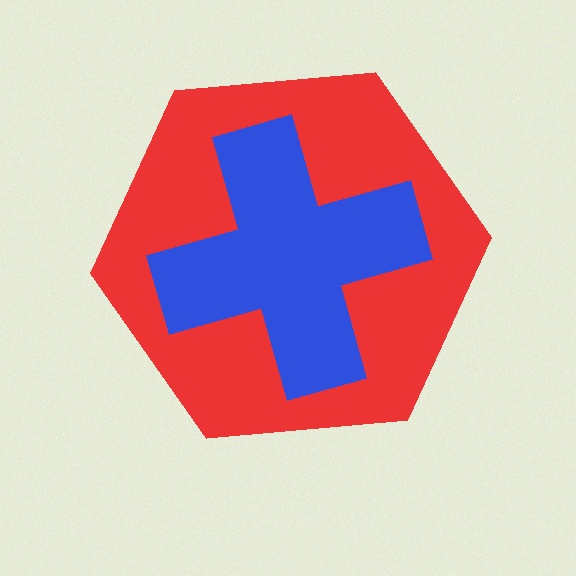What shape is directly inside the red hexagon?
The blue cross.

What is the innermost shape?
The blue cross.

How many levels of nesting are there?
2.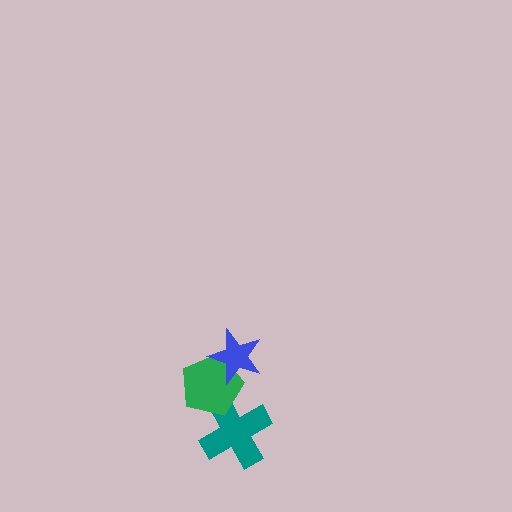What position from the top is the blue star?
The blue star is 1st from the top.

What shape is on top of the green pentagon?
The blue star is on top of the green pentagon.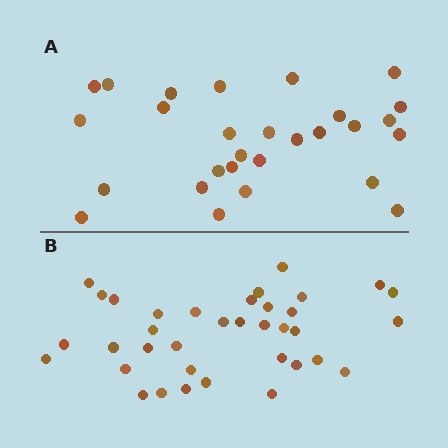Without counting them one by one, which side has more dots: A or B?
Region B (the bottom region) has more dots.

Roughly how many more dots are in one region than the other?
Region B has roughly 8 or so more dots than region A.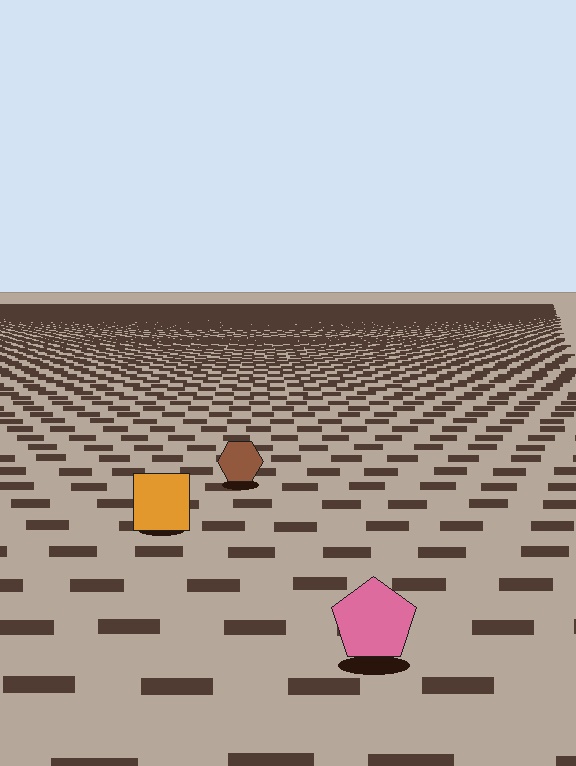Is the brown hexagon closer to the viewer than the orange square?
No. The orange square is closer — you can tell from the texture gradient: the ground texture is coarser near it.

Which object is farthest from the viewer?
The brown hexagon is farthest from the viewer. It appears smaller and the ground texture around it is denser.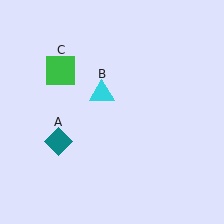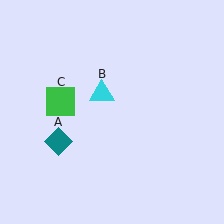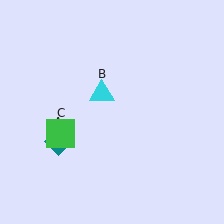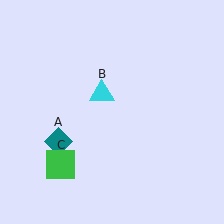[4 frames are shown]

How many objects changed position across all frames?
1 object changed position: green square (object C).